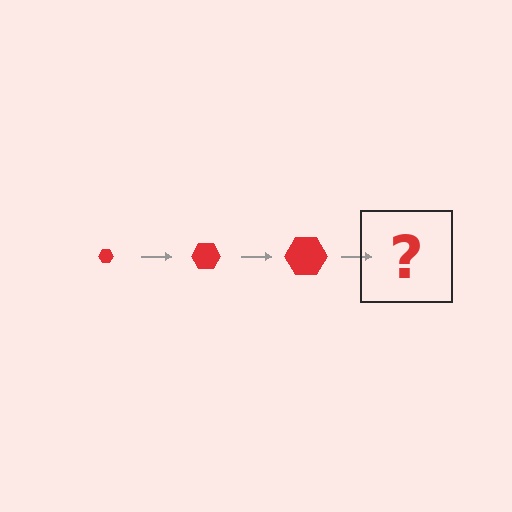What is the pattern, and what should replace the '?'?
The pattern is that the hexagon gets progressively larger each step. The '?' should be a red hexagon, larger than the previous one.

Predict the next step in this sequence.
The next step is a red hexagon, larger than the previous one.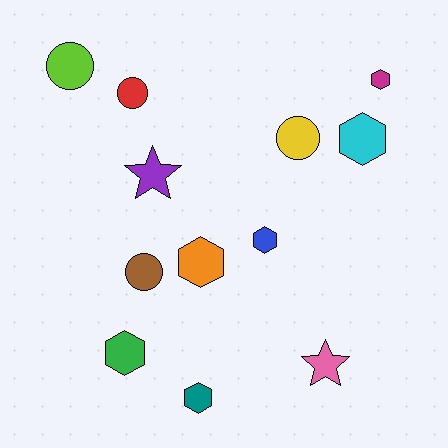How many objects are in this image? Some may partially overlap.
There are 12 objects.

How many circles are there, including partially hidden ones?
There are 4 circles.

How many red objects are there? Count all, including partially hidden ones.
There is 1 red object.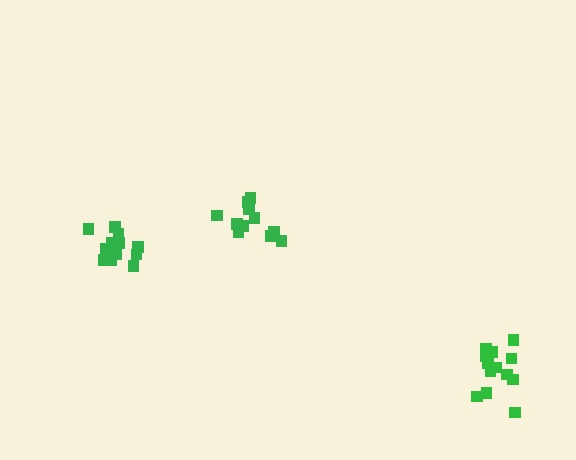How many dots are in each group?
Group 1: 11 dots, Group 2: 15 dots, Group 3: 13 dots (39 total).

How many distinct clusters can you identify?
There are 3 distinct clusters.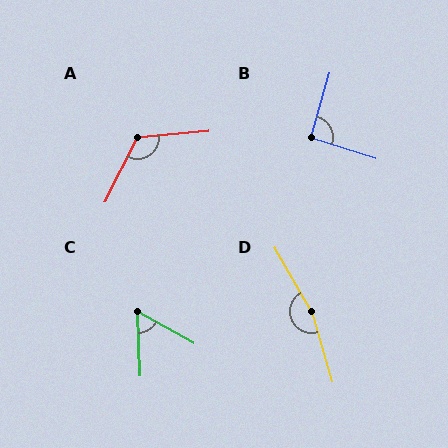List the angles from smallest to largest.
C (58°), B (91°), A (122°), D (166°).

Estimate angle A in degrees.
Approximately 122 degrees.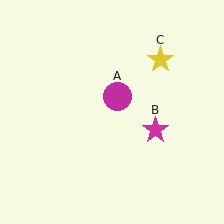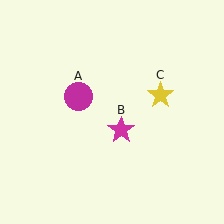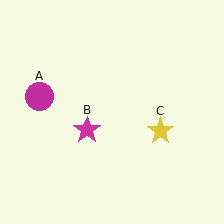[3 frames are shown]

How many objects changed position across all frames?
3 objects changed position: magenta circle (object A), magenta star (object B), yellow star (object C).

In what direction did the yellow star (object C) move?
The yellow star (object C) moved down.